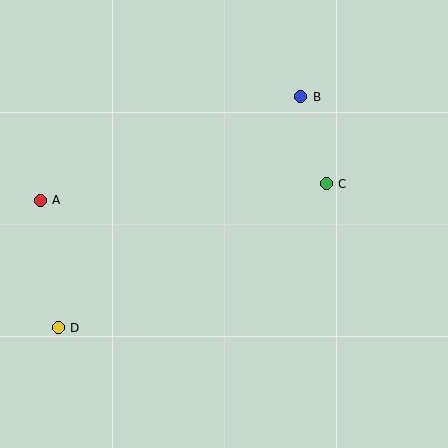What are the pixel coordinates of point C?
Point C is at (326, 184).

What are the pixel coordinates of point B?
Point B is at (301, 97).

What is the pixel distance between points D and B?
The distance between D and B is 335 pixels.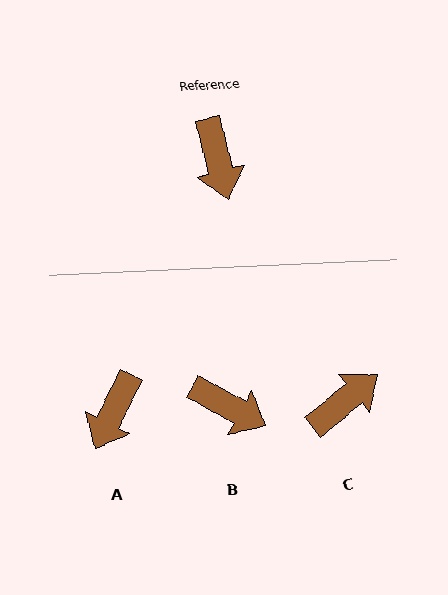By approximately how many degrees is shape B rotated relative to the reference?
Approximately 47 degrees counter-clockwise.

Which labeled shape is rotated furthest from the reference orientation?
C, about 116 degrees away.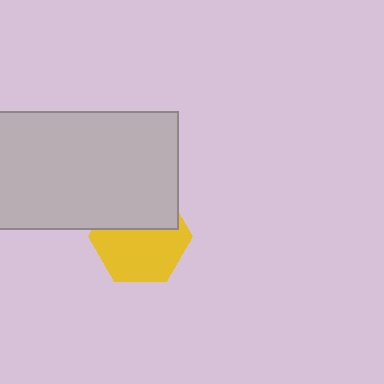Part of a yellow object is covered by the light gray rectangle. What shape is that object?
It is a hexagon.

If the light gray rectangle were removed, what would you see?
You would see the complete yellow hexagon.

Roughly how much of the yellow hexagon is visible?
About half of it is visible (roughly 61%).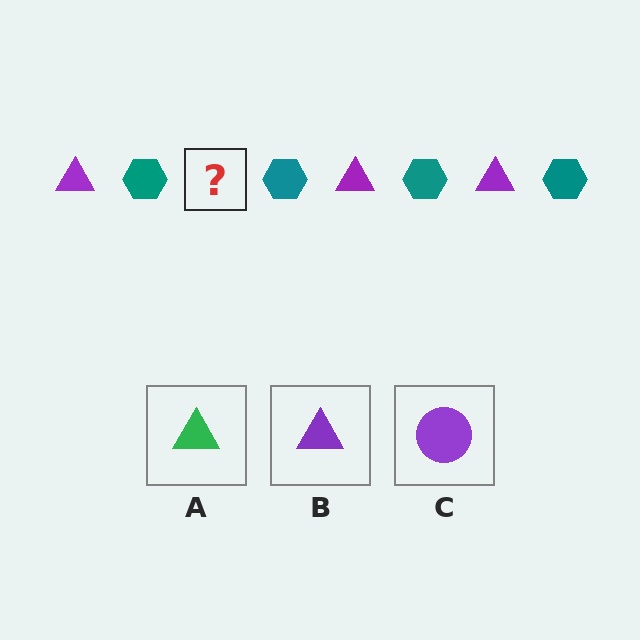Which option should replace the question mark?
Option B.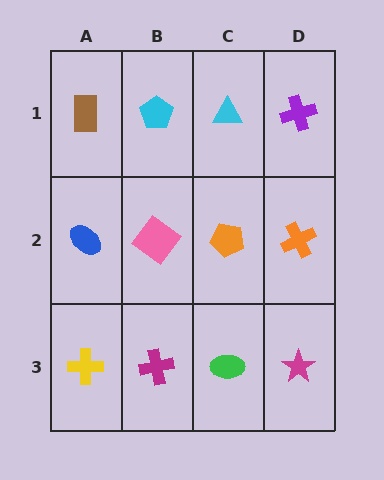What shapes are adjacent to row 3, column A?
A blue ellipse (row 2, column A), a magenta cross (row 3, column B).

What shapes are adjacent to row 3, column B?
A pink diamond (row 2, column B), a yellow cross (row 3, column A), a green ellipse (row 3, column C).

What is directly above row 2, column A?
A brown rectangle.